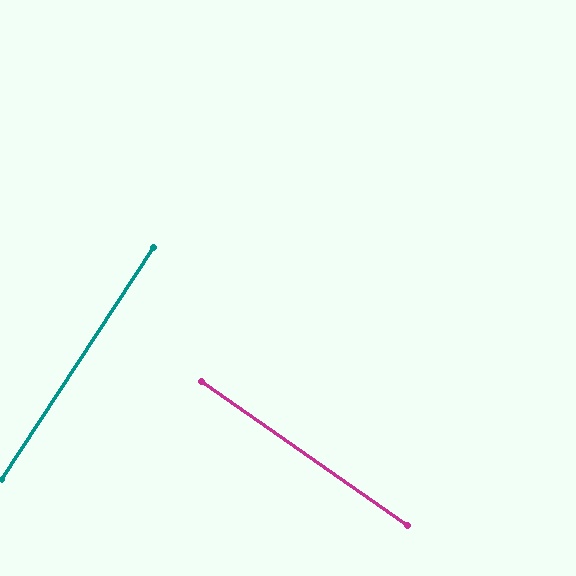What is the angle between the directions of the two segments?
Approximately 88 degrees.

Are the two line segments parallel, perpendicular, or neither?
Perpendicular — they meet at approximately 88°.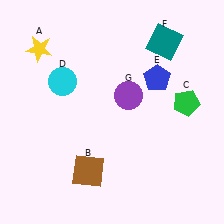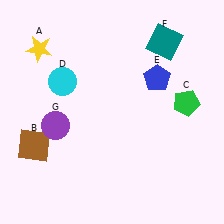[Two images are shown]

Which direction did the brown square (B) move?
The brown square (B) moved left.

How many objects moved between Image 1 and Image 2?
2 objects moved between the two images.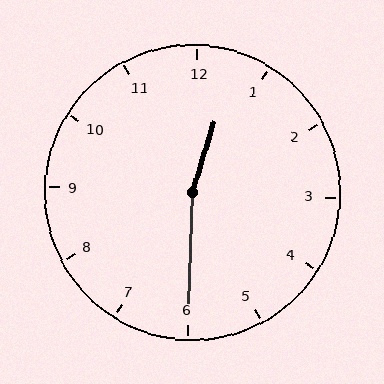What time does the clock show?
12:30.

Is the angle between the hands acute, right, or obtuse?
It is obtuse.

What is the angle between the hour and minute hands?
Approximately 165 degrees.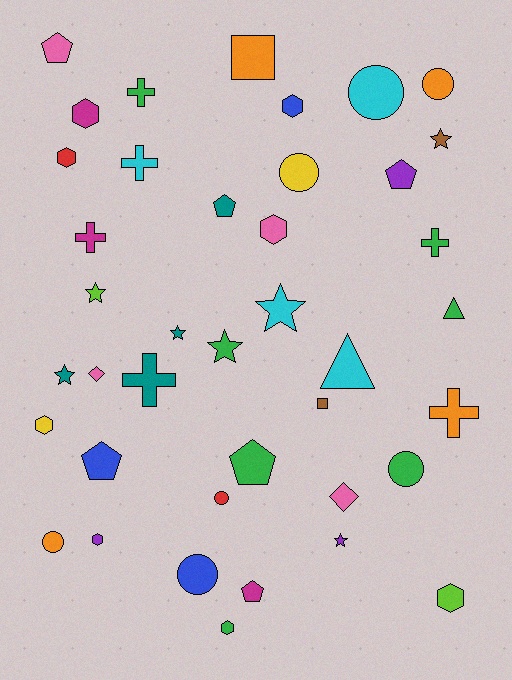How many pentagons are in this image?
There are 6 pentagons.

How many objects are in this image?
There are 40 objects.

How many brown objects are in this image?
There are 2 brown objects.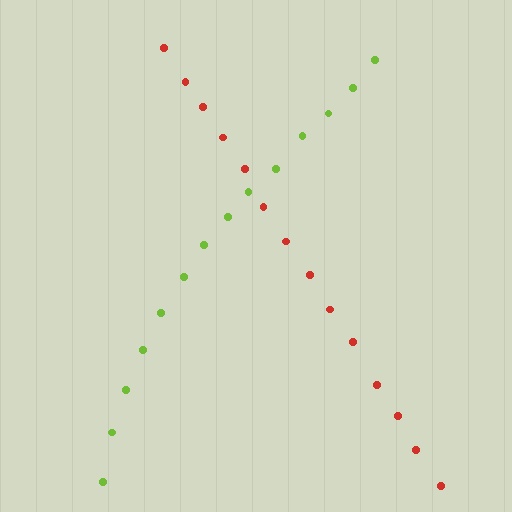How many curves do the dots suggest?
There are 2 distinct paths.